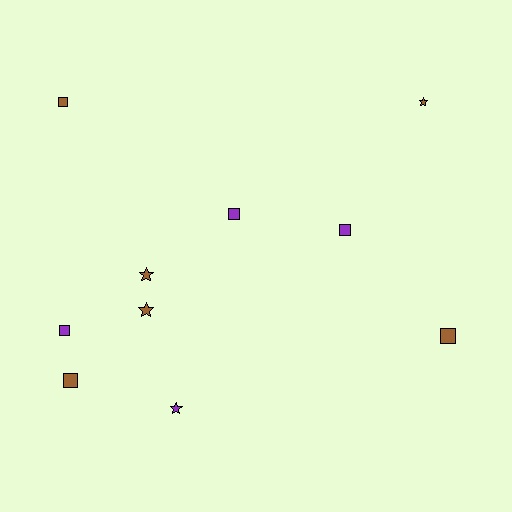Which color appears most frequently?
Brown, with 6 objects.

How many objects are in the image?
There are 10 objects.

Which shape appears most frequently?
Square, with 6 objects.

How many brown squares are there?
There are 3 brown squares.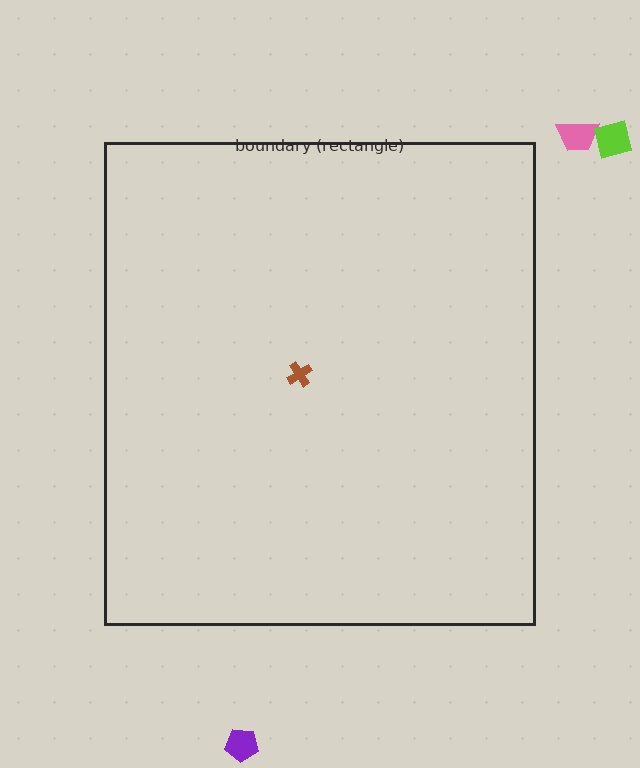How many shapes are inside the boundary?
1 inside, 3 outside.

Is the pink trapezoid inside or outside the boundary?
Outside.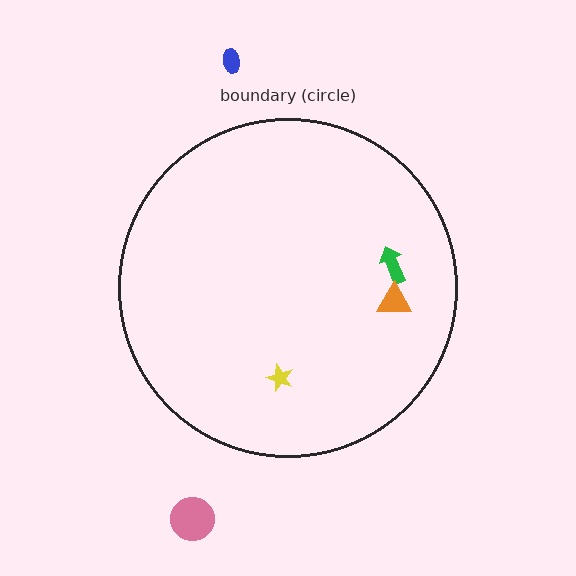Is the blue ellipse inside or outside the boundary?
Outside.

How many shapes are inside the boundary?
3 inside, 2 outside.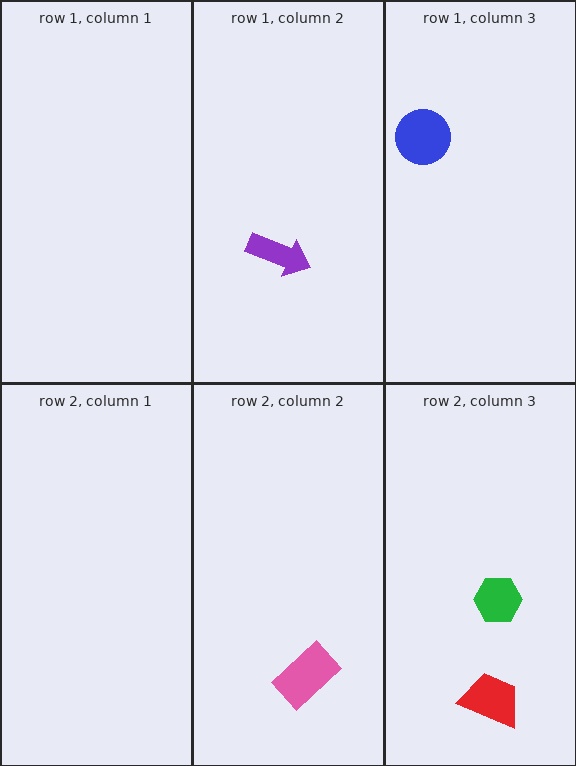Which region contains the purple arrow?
The row 1, column 2 region.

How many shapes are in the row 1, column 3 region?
1.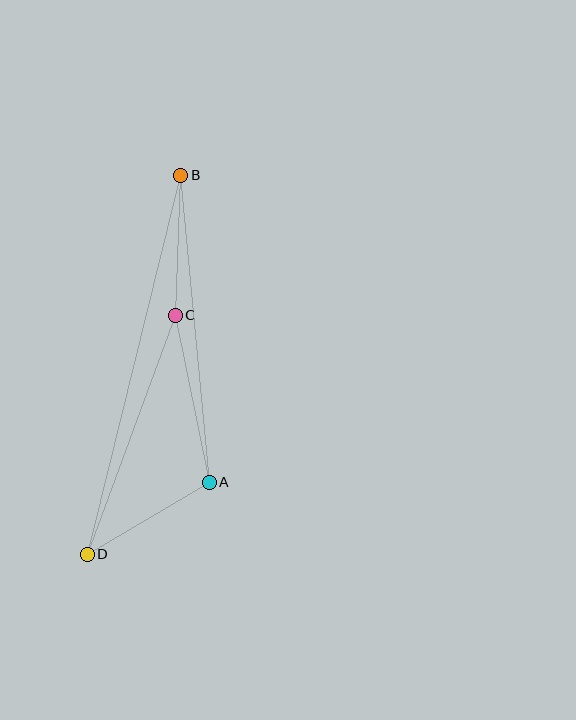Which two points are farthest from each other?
Points B and D are farthest from each other.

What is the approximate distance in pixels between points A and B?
The distance between A and B is approximately 308 pixels.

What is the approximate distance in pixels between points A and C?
The distance between A and C is approximately 171 pixels.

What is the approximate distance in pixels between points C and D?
The distance between C and D is approximately 255 pixels.